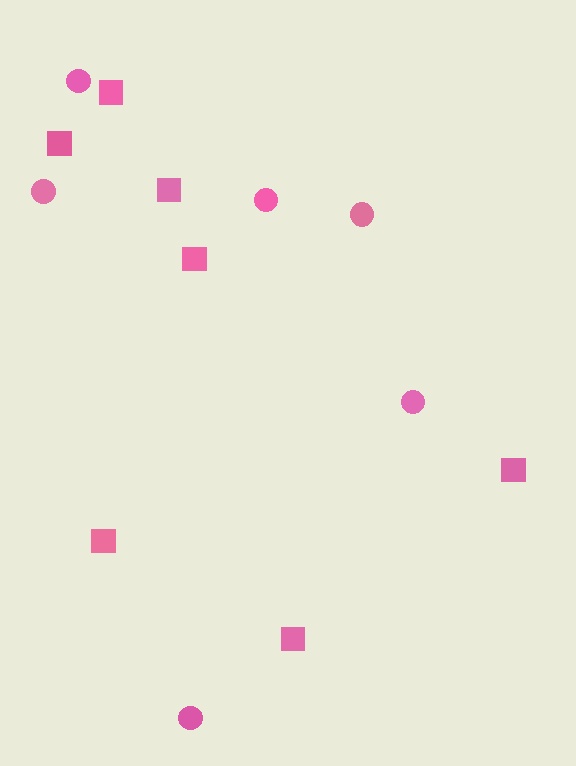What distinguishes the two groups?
There are 2 groups: one group of circles (6) and one group of squares (7).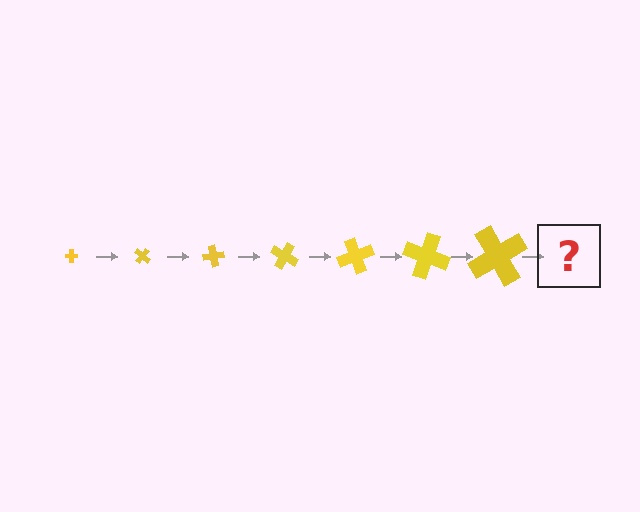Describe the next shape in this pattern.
It should be a cross, larger than the previous one and rotated 280 degrees from the start.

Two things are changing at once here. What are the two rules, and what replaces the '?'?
The two rules are that the cross grows larger each step and it rotates 40 degrees each step. The '?' should be a cross, larger than the previous one and rotated 280 degrees from the start.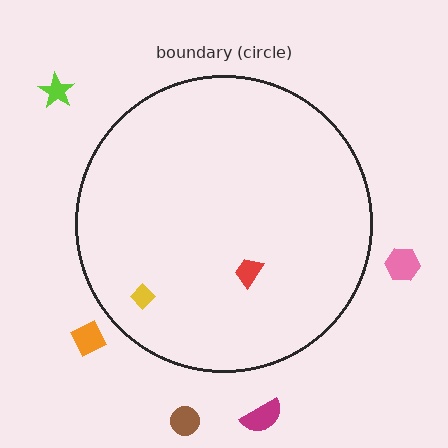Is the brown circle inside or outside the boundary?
Outside.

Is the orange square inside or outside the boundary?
Outside.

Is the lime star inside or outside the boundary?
Outside.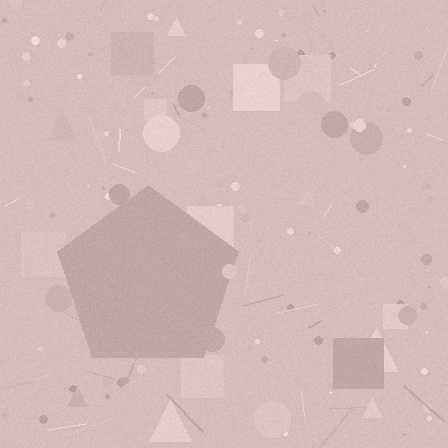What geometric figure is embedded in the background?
A pentagon is embedded in the background.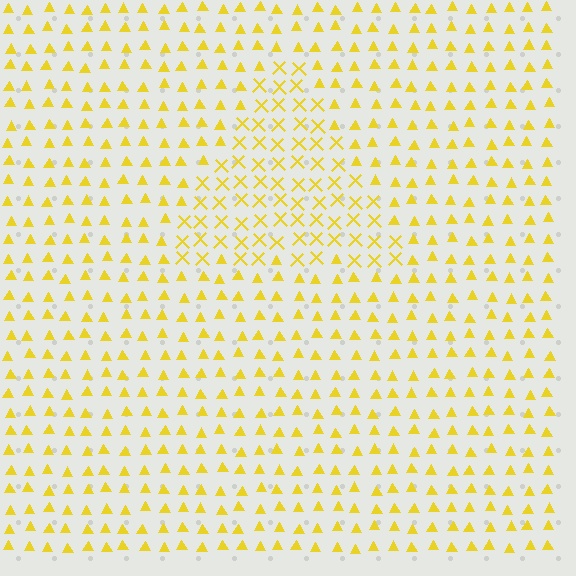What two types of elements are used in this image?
The image uses X marks inside the triangle region and triangles outside it.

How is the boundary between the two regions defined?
The boundary is defined by a change in element shape: X marks inside vs. triangles outside. All elements share the same color and spacing.